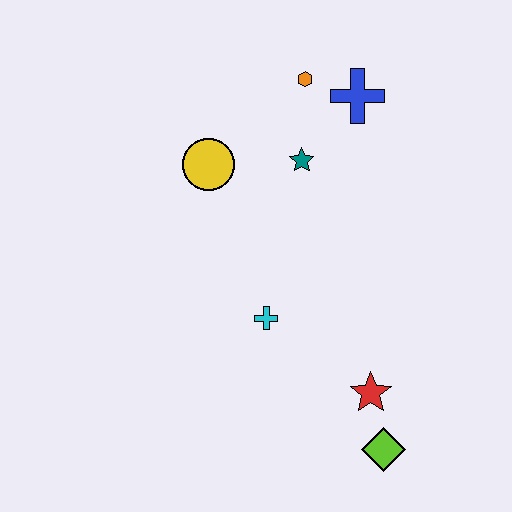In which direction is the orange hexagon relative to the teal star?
The orange hexagon is above the teal star.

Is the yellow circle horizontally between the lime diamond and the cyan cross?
No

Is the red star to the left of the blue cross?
No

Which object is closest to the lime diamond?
The red star is closest to the lime diamond.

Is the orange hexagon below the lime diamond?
No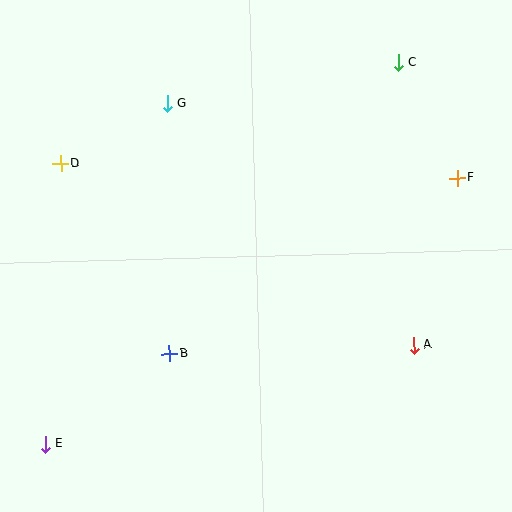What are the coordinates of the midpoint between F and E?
The midpoint between F and E is at (251, 311).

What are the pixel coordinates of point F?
Point F is at (457, 178).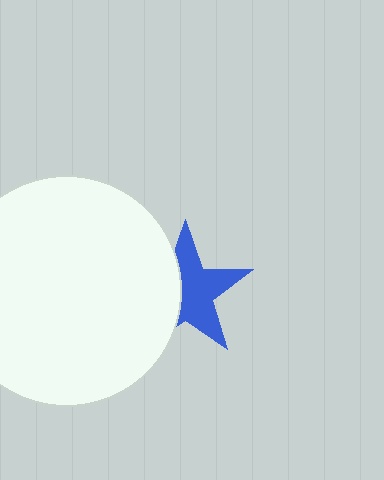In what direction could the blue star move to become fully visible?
The blue star could move right. That would shift it out from behind the white circle entirely.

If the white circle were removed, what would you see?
You would see the complete blue star.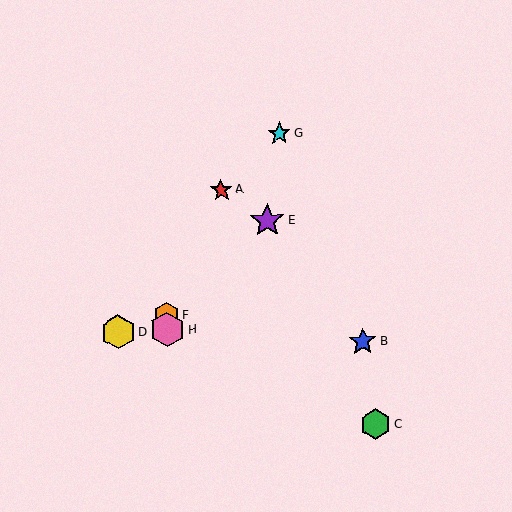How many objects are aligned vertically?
2 objects (F, H) are aligned vertically.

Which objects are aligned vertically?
Objects F, H are aligned vertically.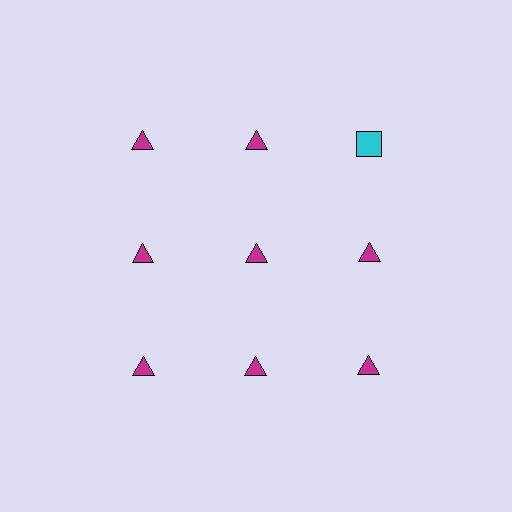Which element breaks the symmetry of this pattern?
The cyan square in the top row, center column breaks the symmetry. All other shapes are magenta triangles.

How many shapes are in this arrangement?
There are 9 shapes arranged in a grid pattern.